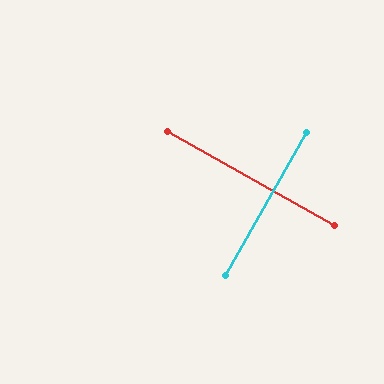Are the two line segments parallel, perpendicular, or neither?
Perpendicular — they meet at approximately 90°.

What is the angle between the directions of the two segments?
Approximately 90 degrees.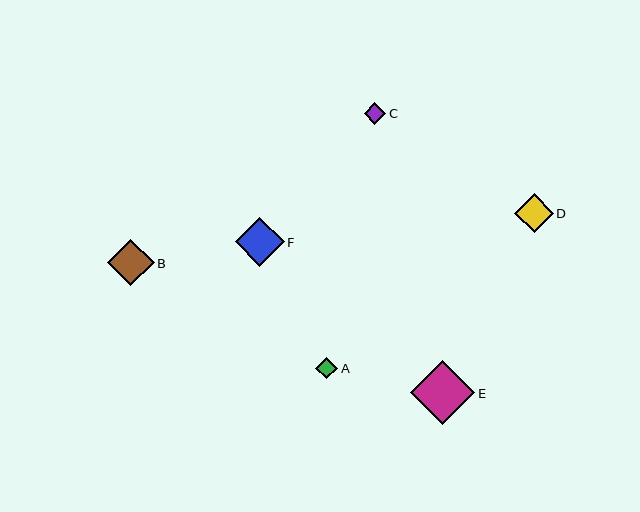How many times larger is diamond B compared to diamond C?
Diamond B is approximately 2.2 times the size of diamond C.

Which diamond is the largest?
Diamond E is the largest with a size of approximately 64 pixels.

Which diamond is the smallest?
Diamond C is the smallest with a size of approximately 21 pixels.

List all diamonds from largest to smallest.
From largest to smallest: E, F, B, D, A, C.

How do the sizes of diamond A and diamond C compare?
Diamond A and diamond C are approximately the same size.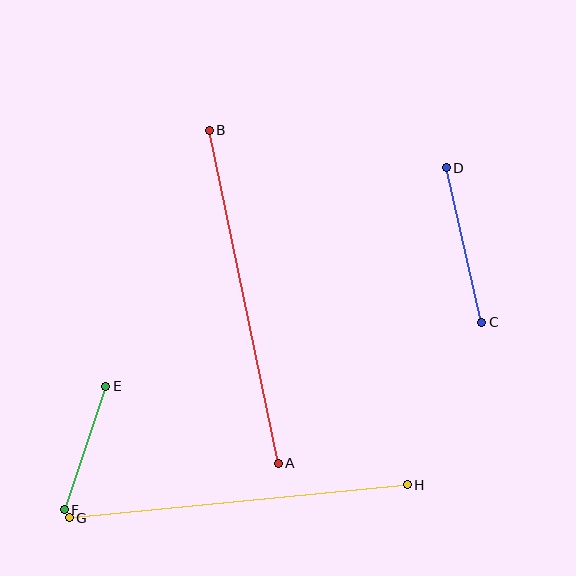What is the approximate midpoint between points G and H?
The midpoint is at approximately (238, 501) pixels.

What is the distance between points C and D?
The distance is approximately 159 pixels.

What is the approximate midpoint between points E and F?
The midpoint is at approximately (85, 448) pixels.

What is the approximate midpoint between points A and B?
The midpoint is at approximately (244, 297) pixels.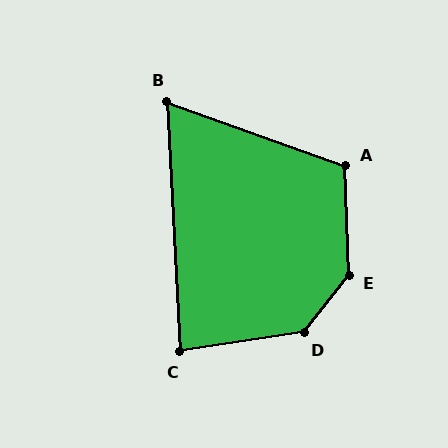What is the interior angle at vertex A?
Approximately 111 degrees (obtuse).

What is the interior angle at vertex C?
Approximately 84 degrees (acute).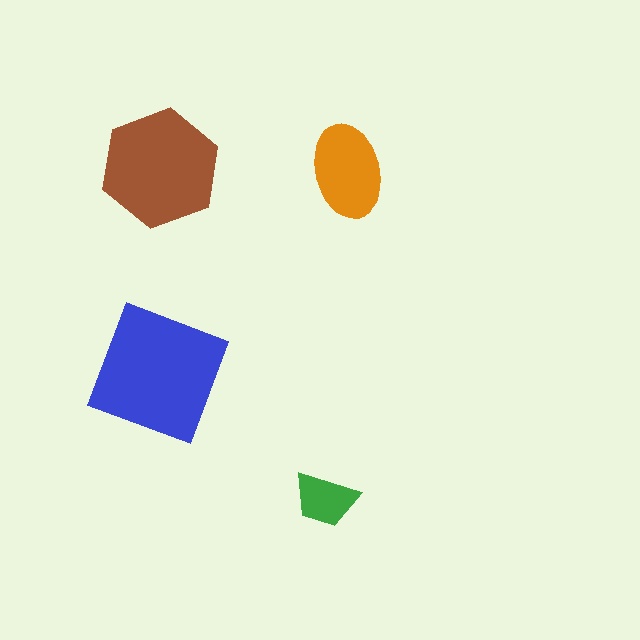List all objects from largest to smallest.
The blue square, the brown hexagon, the orange ellipse, the green trapezoid.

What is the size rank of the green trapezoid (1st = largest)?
4th.